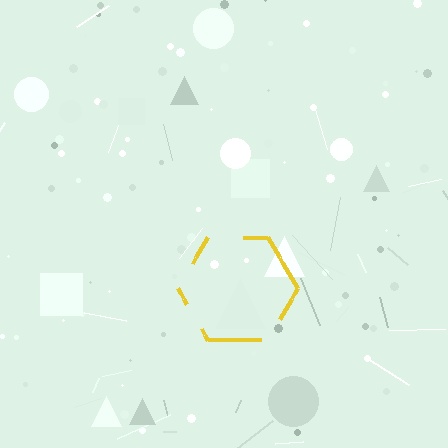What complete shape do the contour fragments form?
The contour fragments form a hexagon.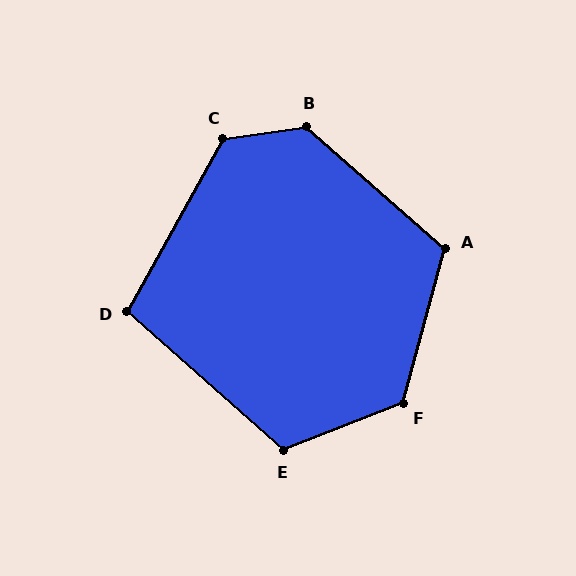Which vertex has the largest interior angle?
B, at approximately 130 degrees.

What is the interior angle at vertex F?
Approximately 127 degrees (obtuse).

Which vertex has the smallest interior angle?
D, at approximately 103 degrees.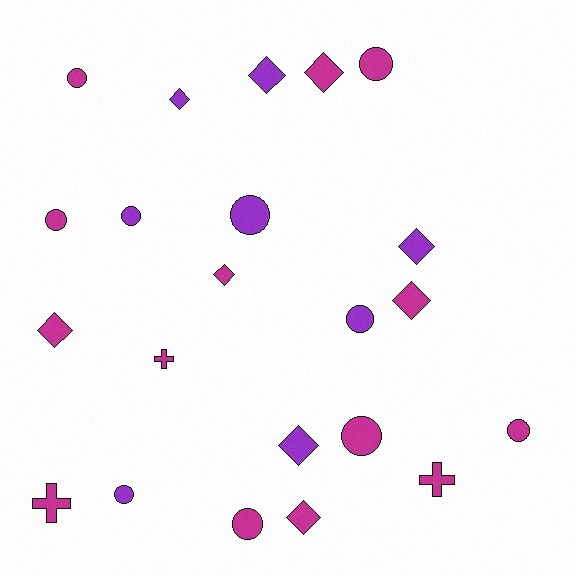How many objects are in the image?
There are 22 objects.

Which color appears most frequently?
Magenta, with 14 objects.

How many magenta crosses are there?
There are 3 magenta crosses.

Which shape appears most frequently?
Circle, with 10 objects.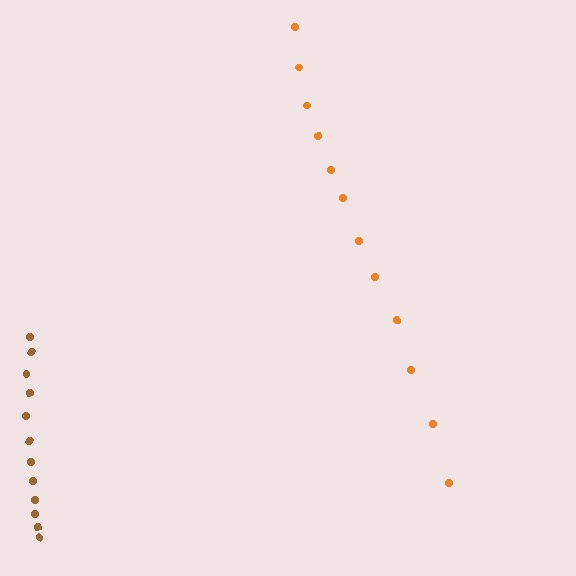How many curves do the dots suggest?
There are 2 distinct paths.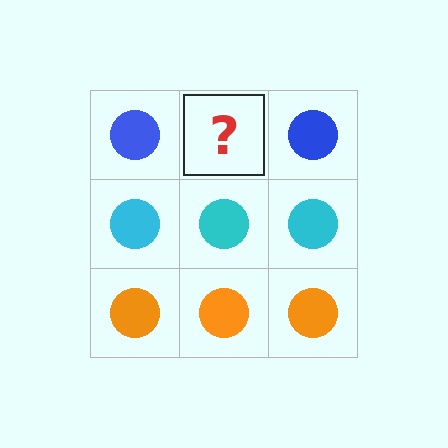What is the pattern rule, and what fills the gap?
The rule is that each row has a consistent color. The gap should be filled with a blue circle.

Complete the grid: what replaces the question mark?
The question mark should be replaced with a blue circle.